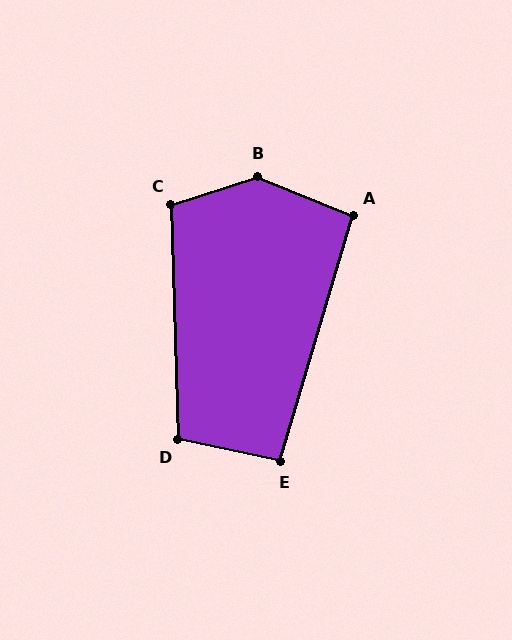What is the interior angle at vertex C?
Approximately 106 degrees (obtuse).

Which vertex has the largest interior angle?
B, at approximately 140 degrees.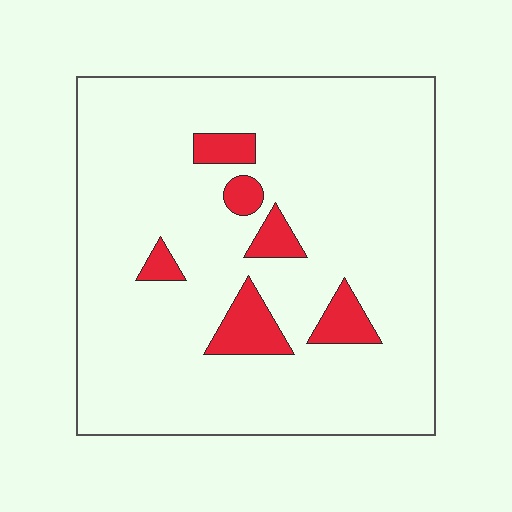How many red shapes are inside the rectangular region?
6.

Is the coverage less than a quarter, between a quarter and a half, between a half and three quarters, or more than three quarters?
Less than a quarter.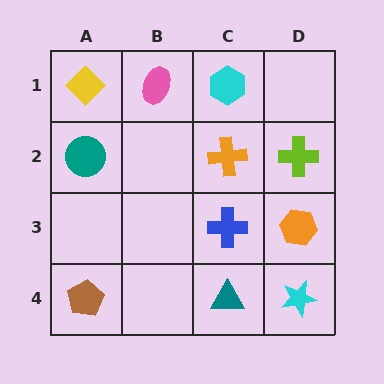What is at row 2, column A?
A teal circle.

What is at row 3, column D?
An orange hexagon.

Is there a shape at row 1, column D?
No, that cell is empty.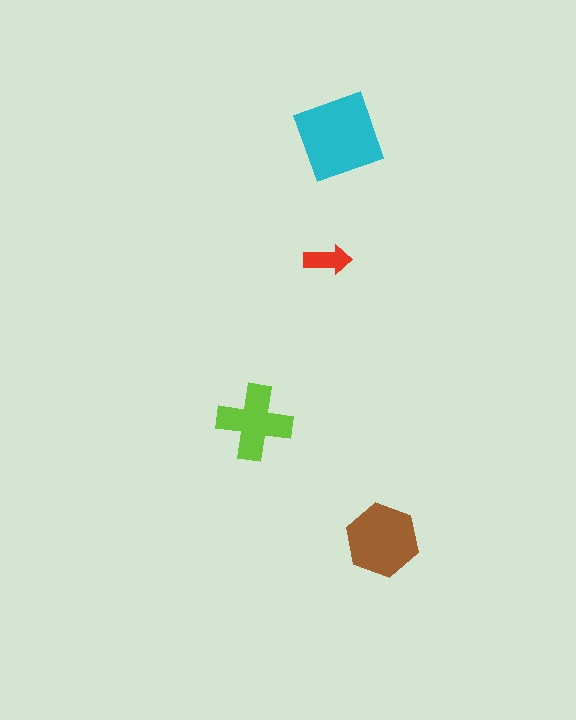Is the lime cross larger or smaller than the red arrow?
Larger.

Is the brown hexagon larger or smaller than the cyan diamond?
Smaller.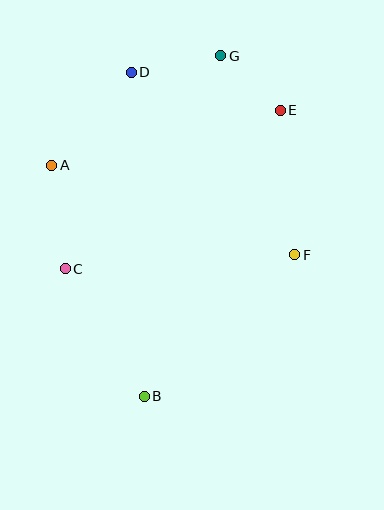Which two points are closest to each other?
Points E and G are closest to each other.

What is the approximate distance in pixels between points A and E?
The distance between A and E is approximately 235 pixels.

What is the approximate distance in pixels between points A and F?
The distance between A and F is approximately 259 pixels.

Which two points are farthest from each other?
Points B and G are farthest from each other.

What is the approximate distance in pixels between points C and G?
The distance between C and G is approximately 264 pixels.